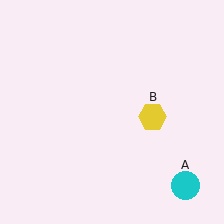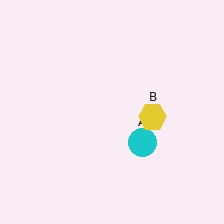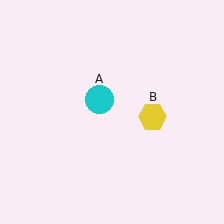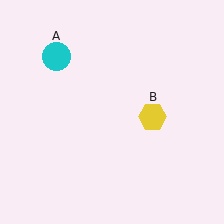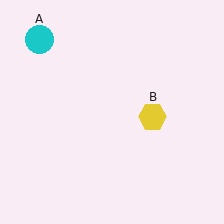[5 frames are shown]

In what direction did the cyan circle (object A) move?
The cyan circle (object A) moved up and to the left.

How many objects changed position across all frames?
1 object changed position: cyan circle (object A).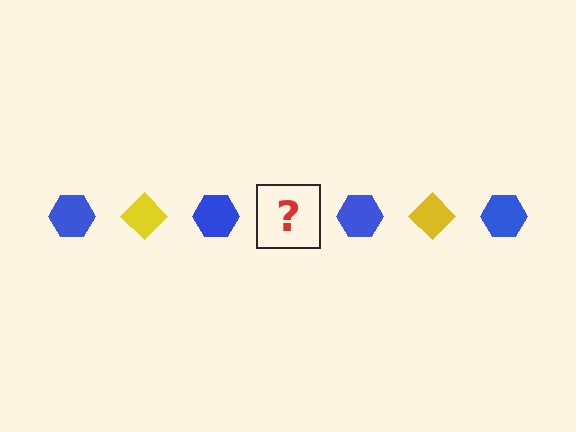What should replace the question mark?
The question mark should be replaced with a yellow diamond.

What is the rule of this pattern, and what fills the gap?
The rule is that the pattern alternates between blue hexagon and yellow diamond. The gap should be filled with a yellow diamond.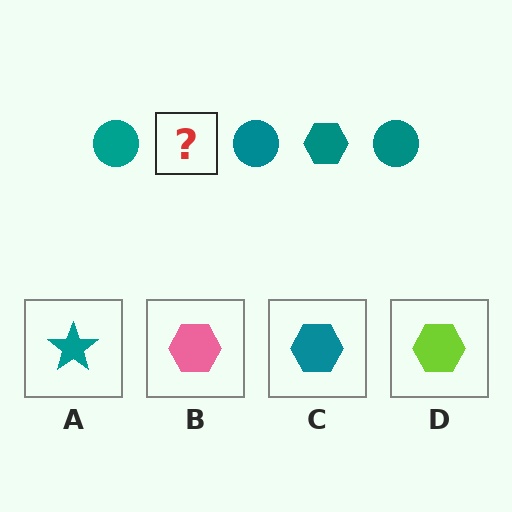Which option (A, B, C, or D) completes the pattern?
C.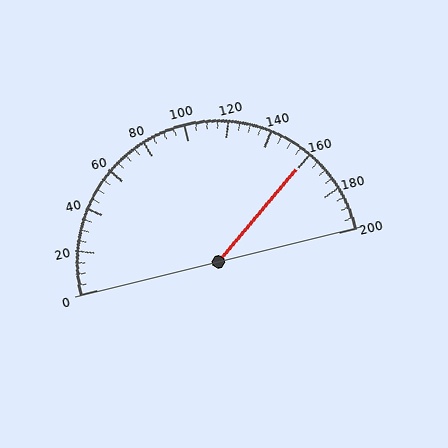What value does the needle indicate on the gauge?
The needle indicates approximately 160.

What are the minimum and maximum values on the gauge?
The gauge ranges from 0 to 200.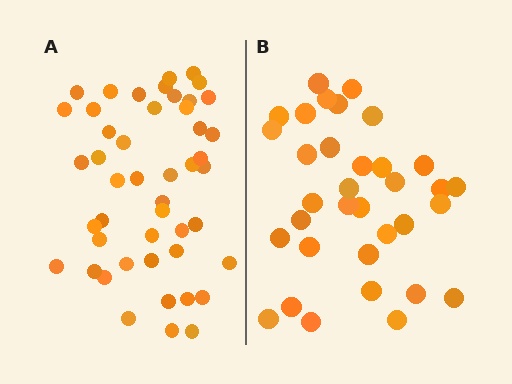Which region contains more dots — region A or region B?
Region A (the left region) has more dots.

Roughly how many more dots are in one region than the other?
Region A has approximately 15 more dots than region B.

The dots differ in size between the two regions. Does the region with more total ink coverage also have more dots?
No. Region B has more total ink coverage because its dots are larger, but region A actually contains more individual dots. Total area can be misleading — the number of items is what matters here.